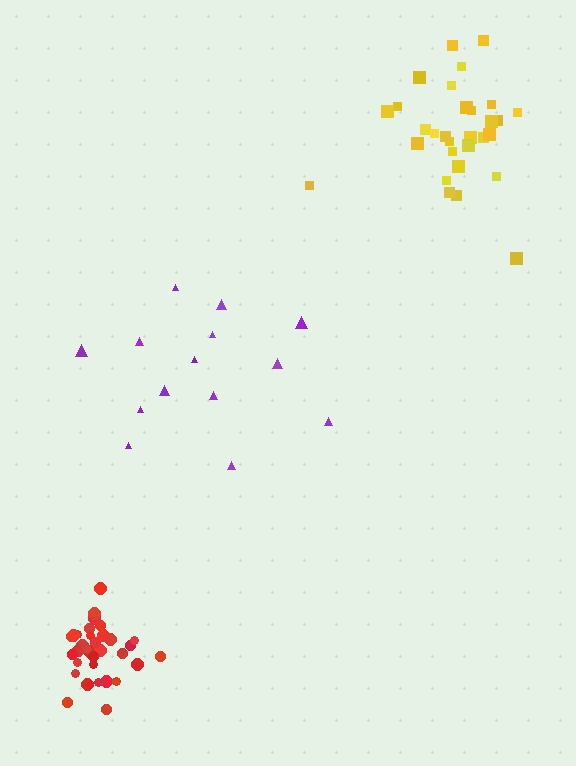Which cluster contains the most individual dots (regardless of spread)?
Red (34).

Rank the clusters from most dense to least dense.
red, yellow, purple.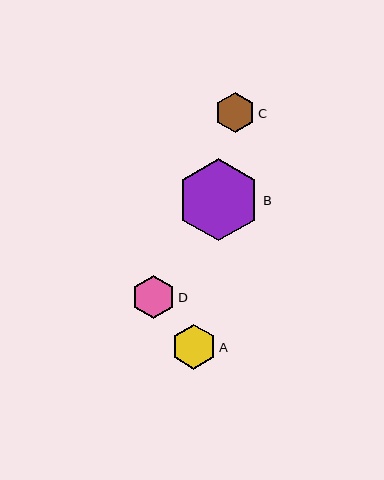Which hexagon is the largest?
Hexagon B is the largest with a size of approximately 83 pixels.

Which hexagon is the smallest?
Hexagon C is the smallest with a size of approximately 40 pixels.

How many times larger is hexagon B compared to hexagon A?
Hexagon B is approximately 1.8 times the size of hexagon A.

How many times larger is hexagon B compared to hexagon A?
Hexagon B is approximately 1.8 times the size of hexagon A.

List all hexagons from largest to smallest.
From largest to smallest: B, A, D, C.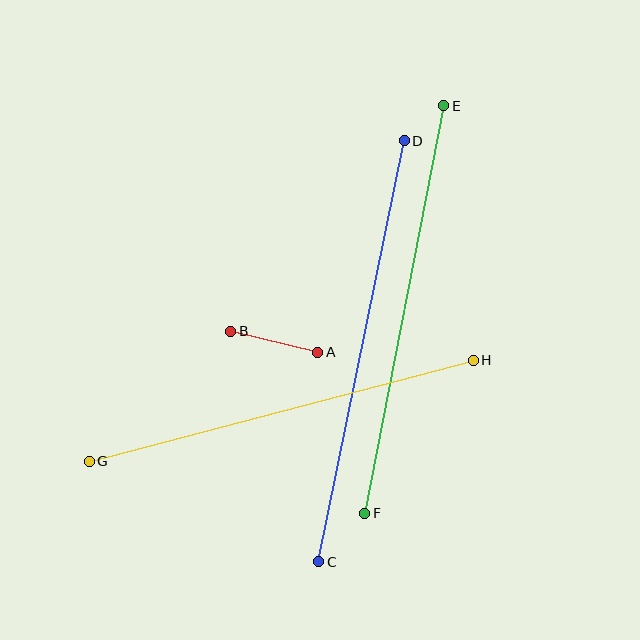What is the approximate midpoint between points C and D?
The midpoint is at approximately (361, 351) pixels.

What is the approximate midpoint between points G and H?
The midpoint is at approximately (281, 411) pixels.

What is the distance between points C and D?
The distance is approximately 430 pixels.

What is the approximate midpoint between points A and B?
The midpoint is at approximately (274, 342) pixels.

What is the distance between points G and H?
The distance is approximately 397 pixels.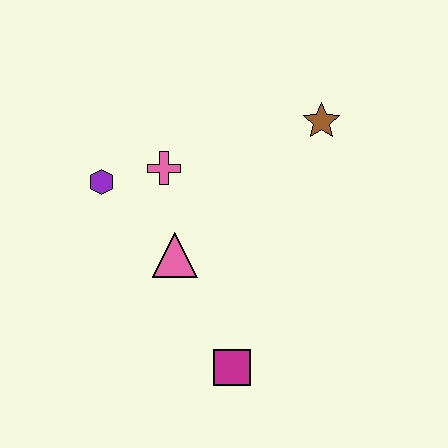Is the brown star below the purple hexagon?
No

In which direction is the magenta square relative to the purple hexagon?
The magenta square is below the purple hexagon.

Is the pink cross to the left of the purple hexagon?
No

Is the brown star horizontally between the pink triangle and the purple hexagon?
No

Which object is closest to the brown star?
The pink cross is closest to the brown star.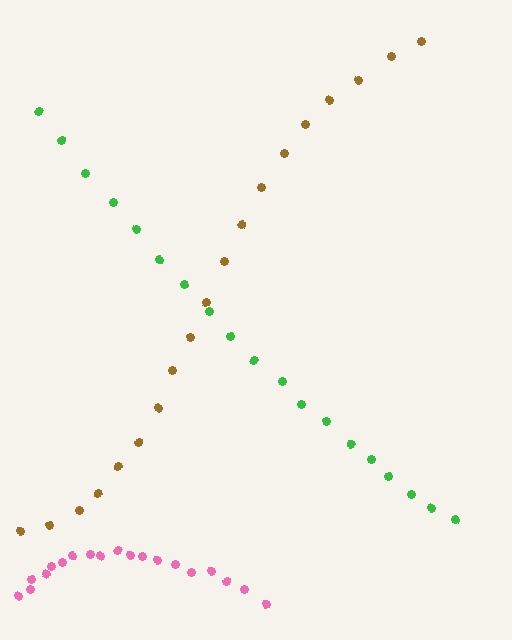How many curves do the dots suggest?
There are 3 distinct paths.